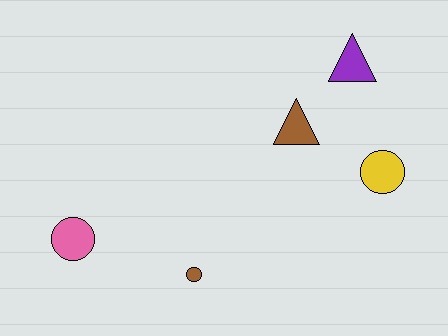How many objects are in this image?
There are 5 objects.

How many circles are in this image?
There are 3 circles.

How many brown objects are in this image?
There are 2 brown objects.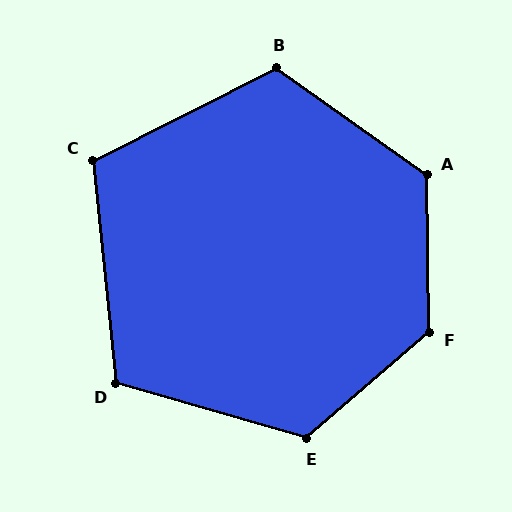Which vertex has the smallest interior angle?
C, at approximately 111 degrees.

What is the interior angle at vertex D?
Approximately 112 degrees (obtuse).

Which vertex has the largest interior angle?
F, at approximately 130 degrees.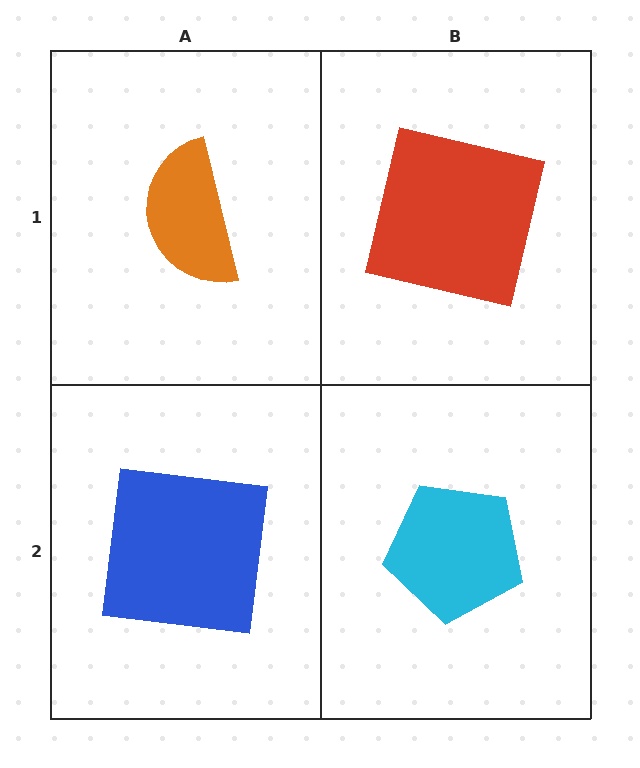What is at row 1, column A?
An orange semicircle.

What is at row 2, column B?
A cyan pentagon.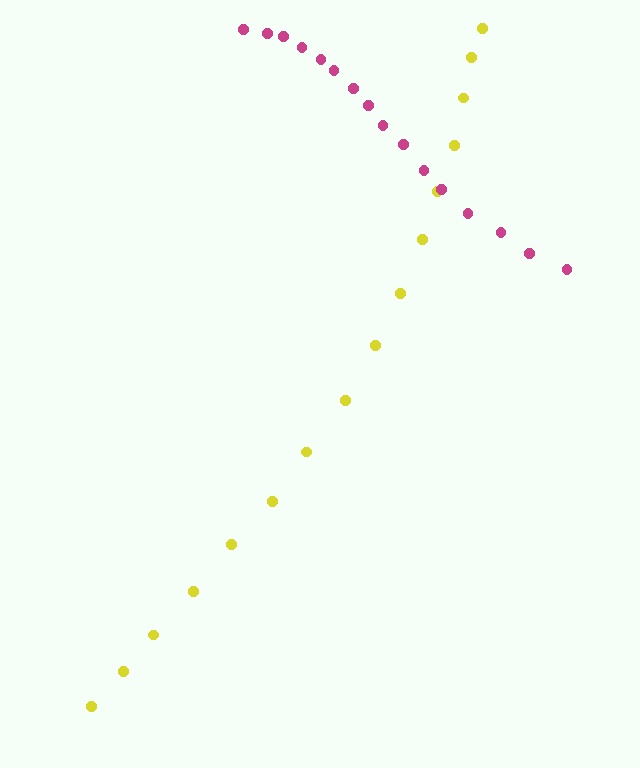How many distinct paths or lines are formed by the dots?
There are 2 distinct paths.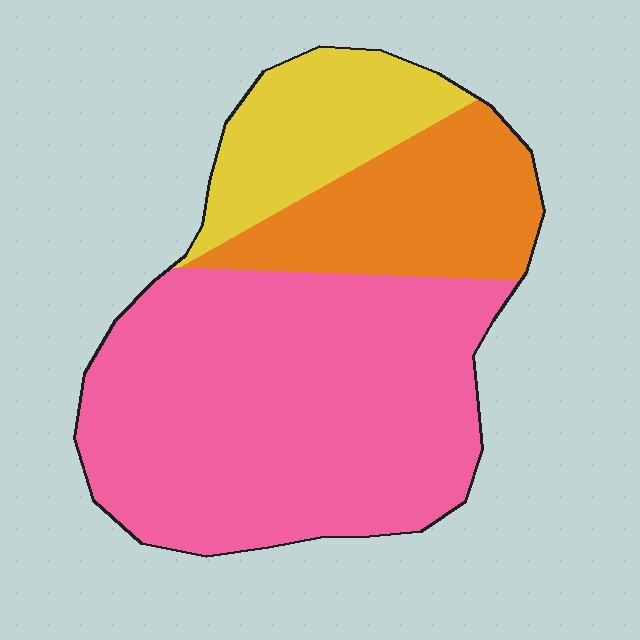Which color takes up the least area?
Yellow, at roughly 15%.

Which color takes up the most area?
Pink, at roughly 60%.